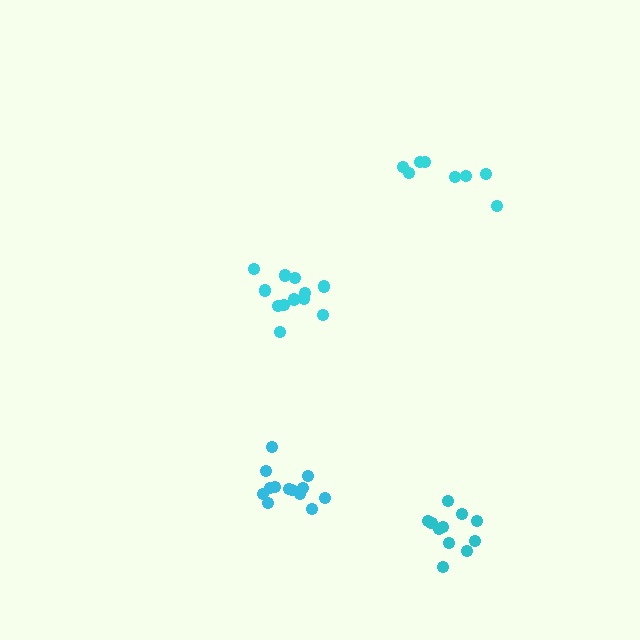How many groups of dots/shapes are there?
There are 4 groups.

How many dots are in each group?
Group 1: 8 dots, Group 2: 13 dots, Group 3: 13 dots, Group 4: 11 dots (45 total).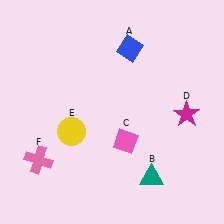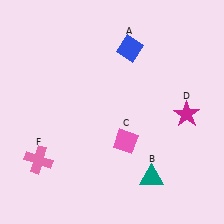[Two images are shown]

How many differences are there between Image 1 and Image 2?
There is 1 difference between the two images.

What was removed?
The yellow circle (E) was removed in Image 2.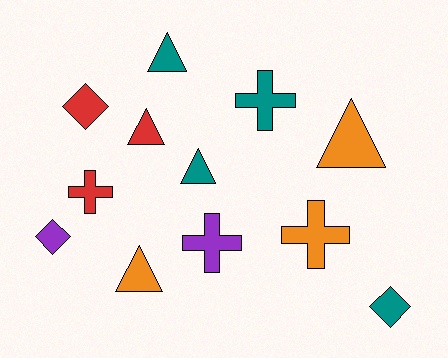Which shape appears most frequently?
Triangle, with 5 objects.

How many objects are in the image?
There are 12 objects.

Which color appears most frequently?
Teal, with 4 objects.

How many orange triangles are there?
There are 2 orange triangles.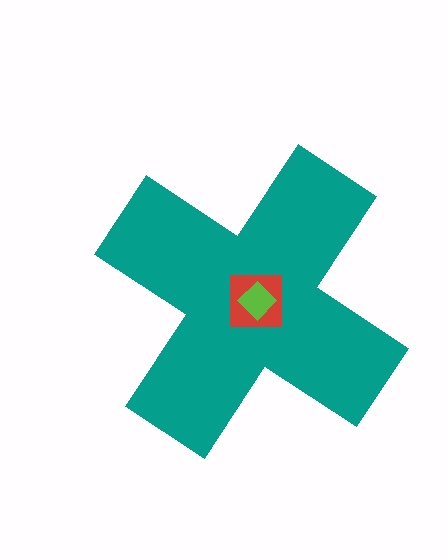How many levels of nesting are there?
3.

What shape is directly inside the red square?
The lime diamond.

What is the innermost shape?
The lime diamond.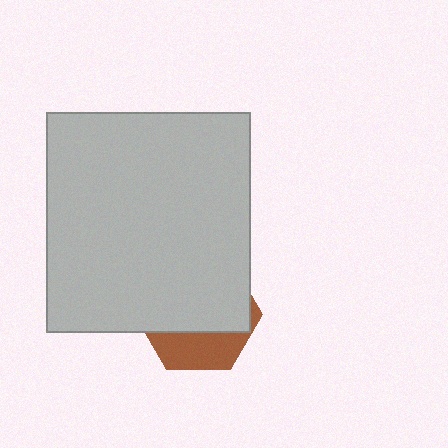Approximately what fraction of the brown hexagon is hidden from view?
Roughly 69% of the brown hexagon is hidden behind the light gray rectangle.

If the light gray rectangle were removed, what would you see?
You would see the complete brown hexagon.